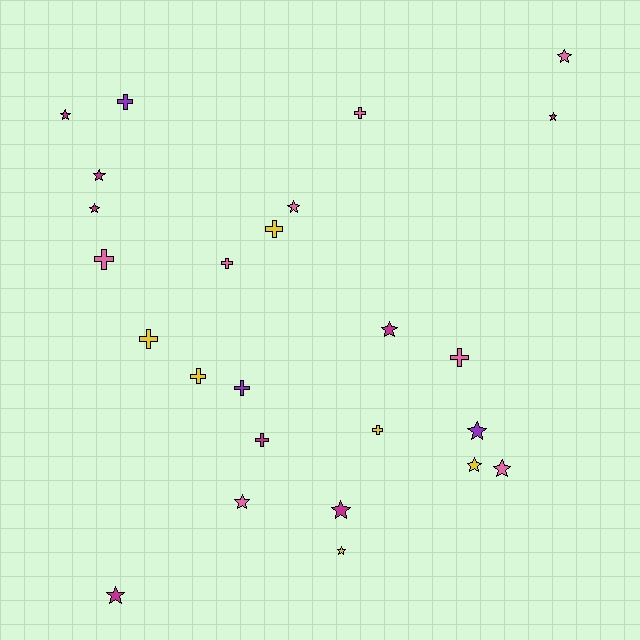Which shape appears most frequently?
Star, with 14 objects.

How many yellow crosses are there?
There are 4 yellow crosses.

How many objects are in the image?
There are 25 objects.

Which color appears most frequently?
Magenta, with 8 objects.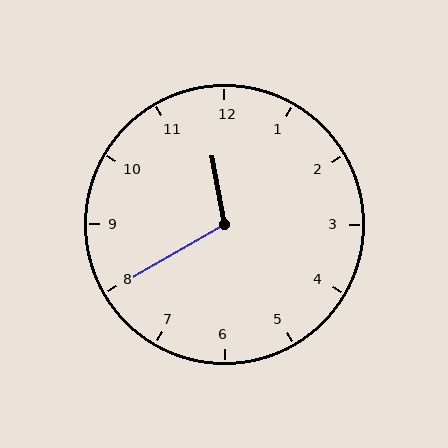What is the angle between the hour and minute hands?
Approximately 110 degrees.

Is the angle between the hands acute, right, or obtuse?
It is obtuse.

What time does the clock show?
11:40.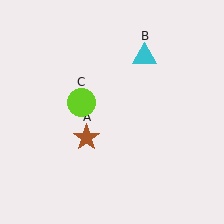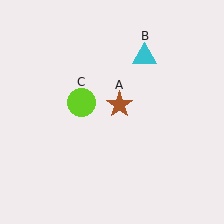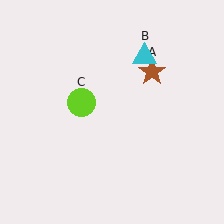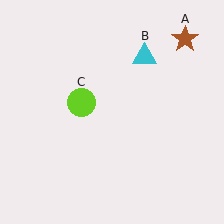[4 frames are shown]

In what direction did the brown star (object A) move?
The brown star (object A) moved up and to the right.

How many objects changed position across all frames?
1 object changed position: brown star (object A).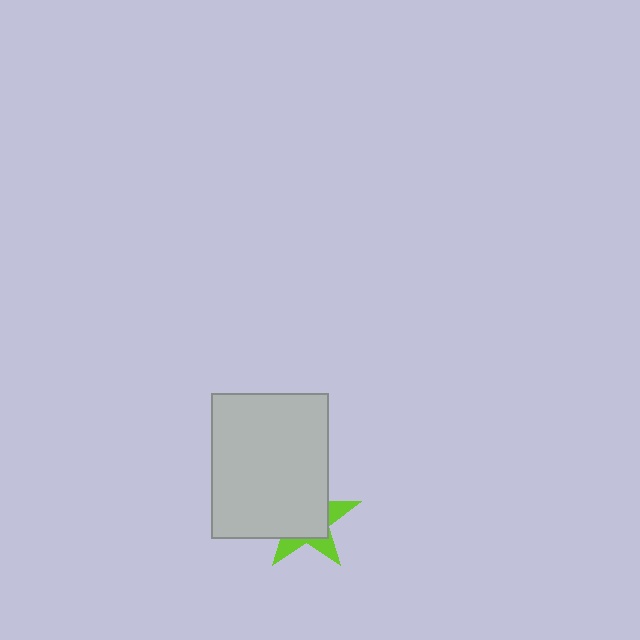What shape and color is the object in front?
The object in front is a light gray rectangle.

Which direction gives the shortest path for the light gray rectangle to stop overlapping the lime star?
Moving toward the upper-left gives the shortest separation.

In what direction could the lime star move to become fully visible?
The lime star could move toward the lower-right. That would shift it out from behind the light gray rectangle entirely.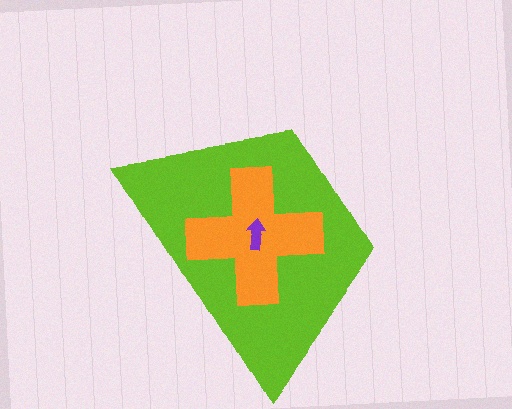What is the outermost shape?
The lime trapezoid.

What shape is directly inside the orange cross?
The purple arrow.